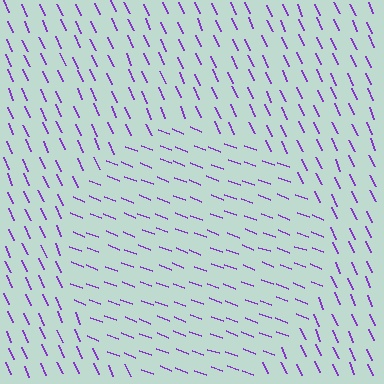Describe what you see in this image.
The image is filled with small purple line segments. A circle region in the image has lines oriented differently from the surrounding lines, creating a visible texture boundary.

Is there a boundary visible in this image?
Yes, there is a texture boundary formed by a change in line orientation.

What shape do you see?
I see a circle.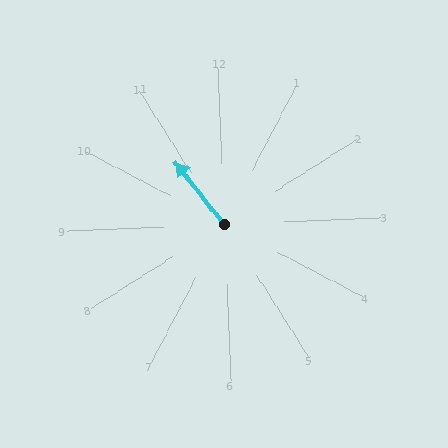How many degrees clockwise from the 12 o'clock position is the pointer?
Approximately 324 degrees.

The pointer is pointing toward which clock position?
Roughly 11 o'clock.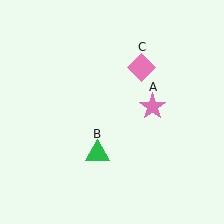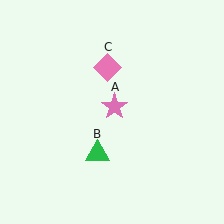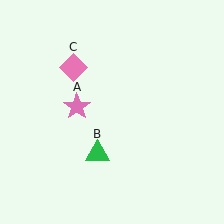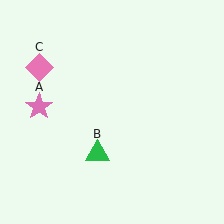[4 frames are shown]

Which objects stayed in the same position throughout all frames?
Green triangle (object B) remained stationary.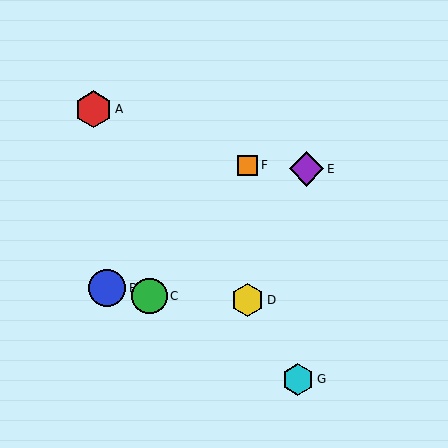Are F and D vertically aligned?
Yes, both are at x≈248.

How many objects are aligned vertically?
2 objects (D, F) are aligned vertically.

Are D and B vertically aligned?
No, D is at x≈248 and B is at x≈107.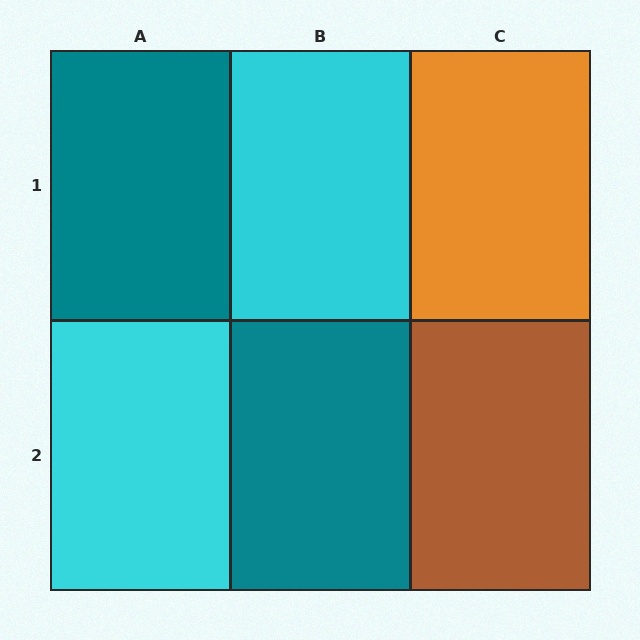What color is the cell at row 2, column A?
Cyan.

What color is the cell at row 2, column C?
Brown.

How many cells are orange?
1 cell is orange.